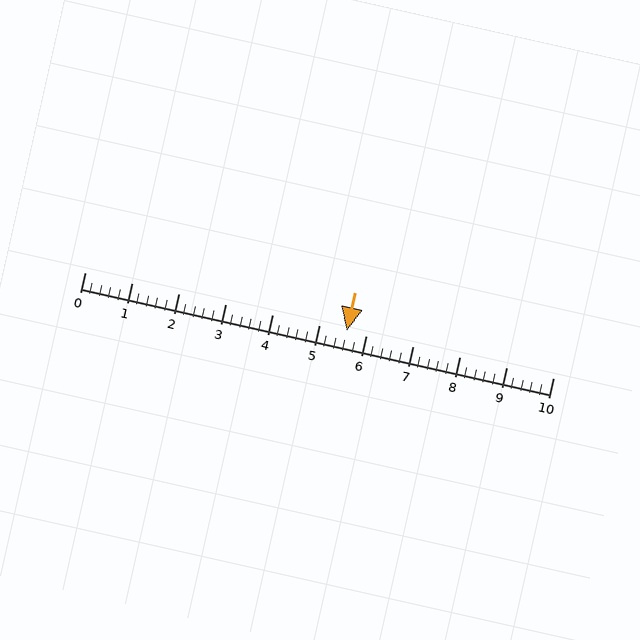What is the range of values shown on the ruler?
The ruler shows values from 0 to 10.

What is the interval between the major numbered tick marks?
The major tick marks are spaced 1 units apart.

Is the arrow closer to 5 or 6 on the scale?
The arrow is closer to 6.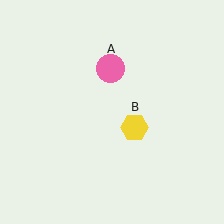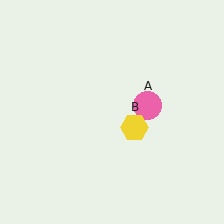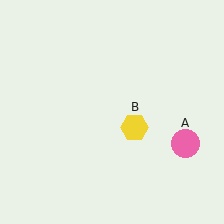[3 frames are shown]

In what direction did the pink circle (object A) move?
The pink circle (object A) moved down and to the right.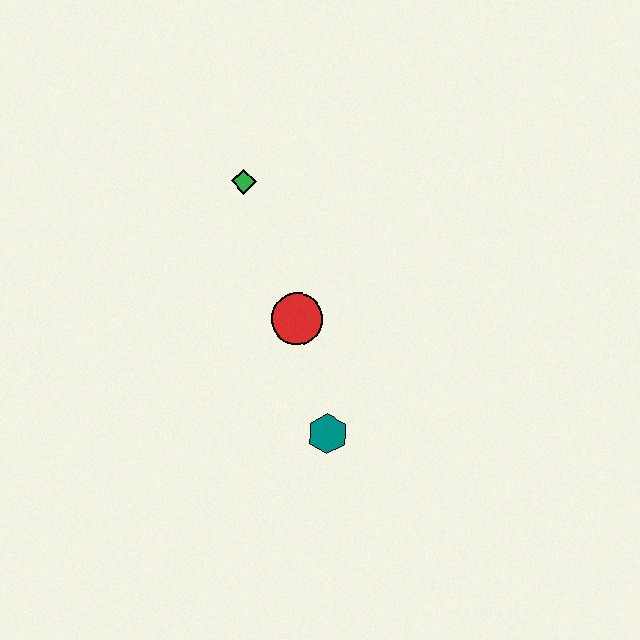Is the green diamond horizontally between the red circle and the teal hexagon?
No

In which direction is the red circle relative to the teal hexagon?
The red circle is above the teal hexagon.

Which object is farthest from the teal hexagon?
The green diamond is farthest from the teal hexagon.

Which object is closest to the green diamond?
The red circle is closest to the green diamond.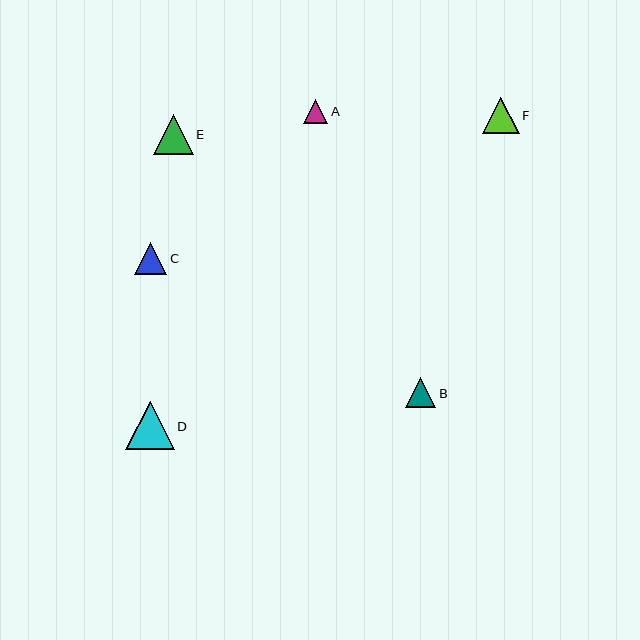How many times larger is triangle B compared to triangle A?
Triangle B is approximately 1.3 times the size of triangle A.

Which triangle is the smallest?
Triangle A is the smallest with a size of approximately 24 pixels.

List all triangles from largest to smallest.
From largest to smallest: D, E, F, C, B, A.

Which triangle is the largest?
Triangle D is the largest with a size of approximately 48 pixels.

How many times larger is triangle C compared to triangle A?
Triangle C is approximately 1.3 times the size of triangle A.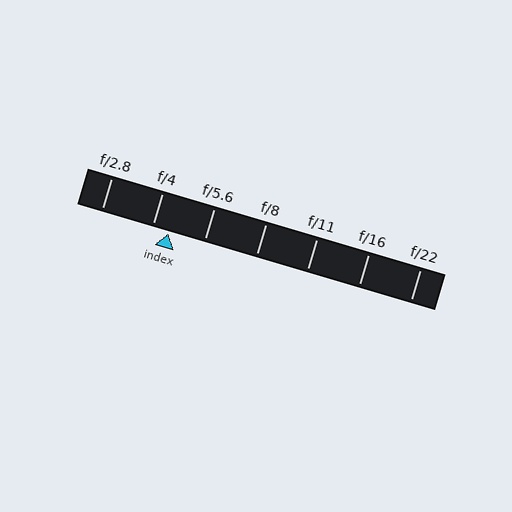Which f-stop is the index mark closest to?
The index mark is closest to f/4.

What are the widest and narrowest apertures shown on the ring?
The widest aperture shown is f/2.8 and the narrowest is f/22.